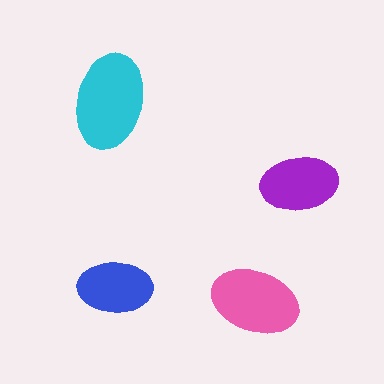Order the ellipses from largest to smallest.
the cyan one, the pink one, the purple one, the blue one.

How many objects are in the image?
There are 4 objects in the image.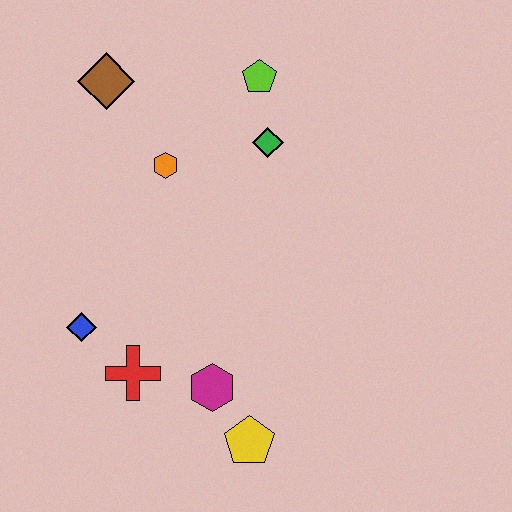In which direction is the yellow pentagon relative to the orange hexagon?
The yellow pentagon is below the orange hexagon.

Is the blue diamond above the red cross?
Yes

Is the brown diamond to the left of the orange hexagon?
Yes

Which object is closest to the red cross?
The blue diamond is closest to the red cross.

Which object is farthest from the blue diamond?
The lime pentagon is farthest from the blue diamond.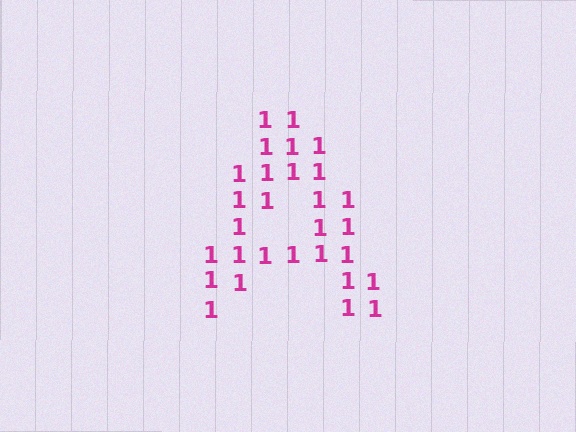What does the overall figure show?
The overall figure shows the letter A.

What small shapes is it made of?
It is made of small digit 1's.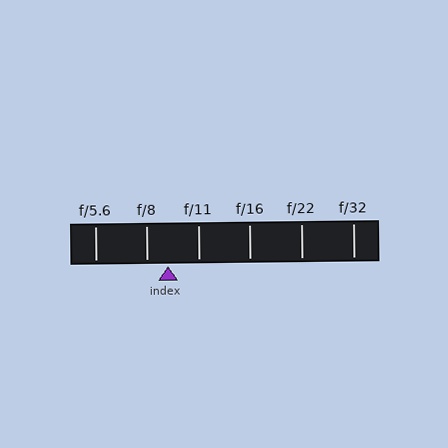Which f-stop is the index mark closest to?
The index mark is closest to f/8.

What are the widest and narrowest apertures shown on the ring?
The widest aperture shown is f/5.6 and the narrowest is f/32.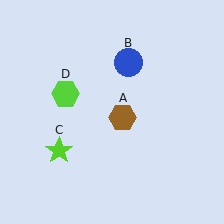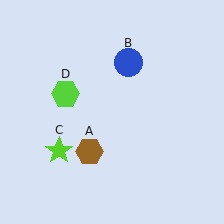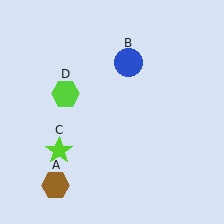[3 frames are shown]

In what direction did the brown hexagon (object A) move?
The brown hexagon (object A) moved down and to the left.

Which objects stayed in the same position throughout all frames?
Blue circle (object B) and lime star (object C) and lime hexagon (object D) remained stationary.